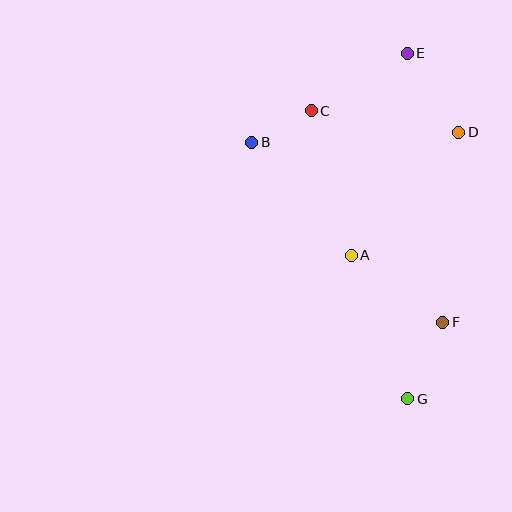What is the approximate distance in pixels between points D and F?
The distance between D and F is approximately 191 pixels.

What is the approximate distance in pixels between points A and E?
The distance between A and E is approximately 209 pixels.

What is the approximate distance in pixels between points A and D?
The distance between A and D is approximately 163 pixels.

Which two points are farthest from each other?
Points E and G are farthest from each other.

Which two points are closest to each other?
Points B and C are closest to each other.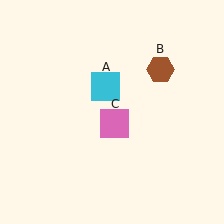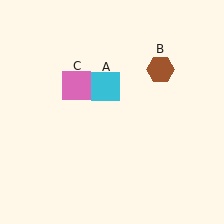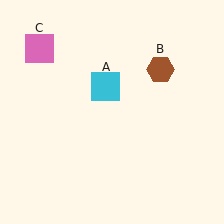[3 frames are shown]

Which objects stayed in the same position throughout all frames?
Cyan square (object A) and brown hexagon (object B) remained stationary.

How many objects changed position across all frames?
1 object changed position: pink square (object C).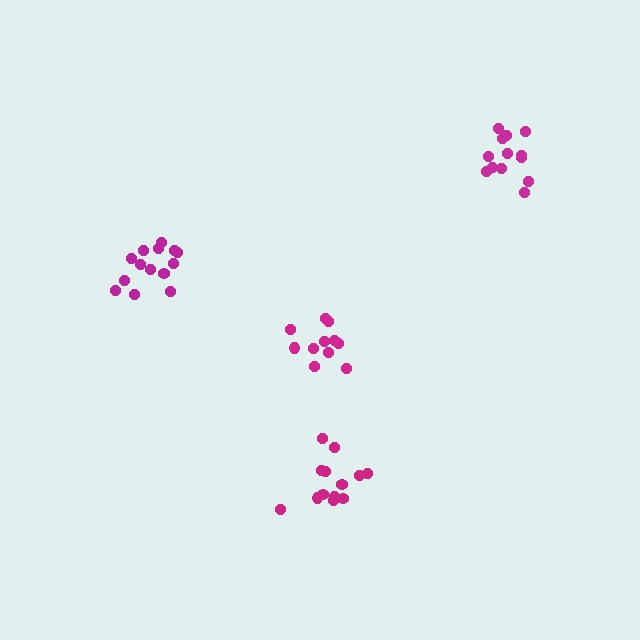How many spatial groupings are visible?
There are 4 spatial groupings.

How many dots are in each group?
Group 1: 14 dots, Group 2: 13 dots, Group 3: 11 dots, Group 4: 13 dots (51 total).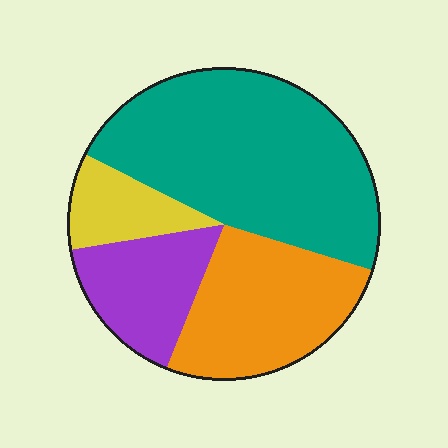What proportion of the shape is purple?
Purple takes up about one sixth (1/6) of the shape.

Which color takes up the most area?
Teal, at roughly 45%.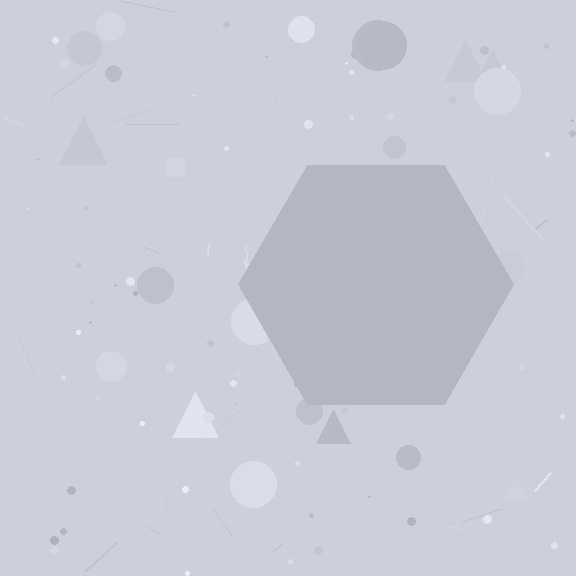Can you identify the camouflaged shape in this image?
The camouflaged shape is a hexagon.